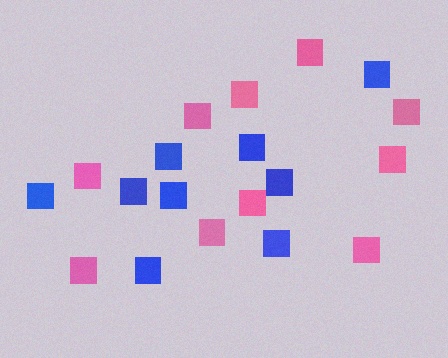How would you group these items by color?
There are 2 groups: one group of pink squares (10) and one group of blue squares (9).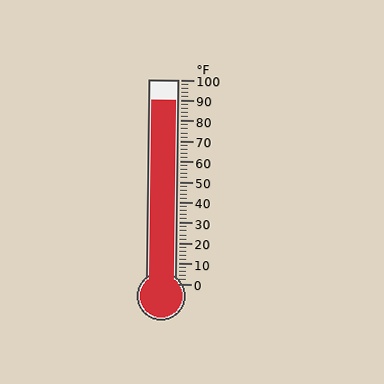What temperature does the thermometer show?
The thermometer shows approximately 90°F.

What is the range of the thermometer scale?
The thermometer scale ranges from 0°F to 100°F.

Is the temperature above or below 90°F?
The temperature is at 90°F.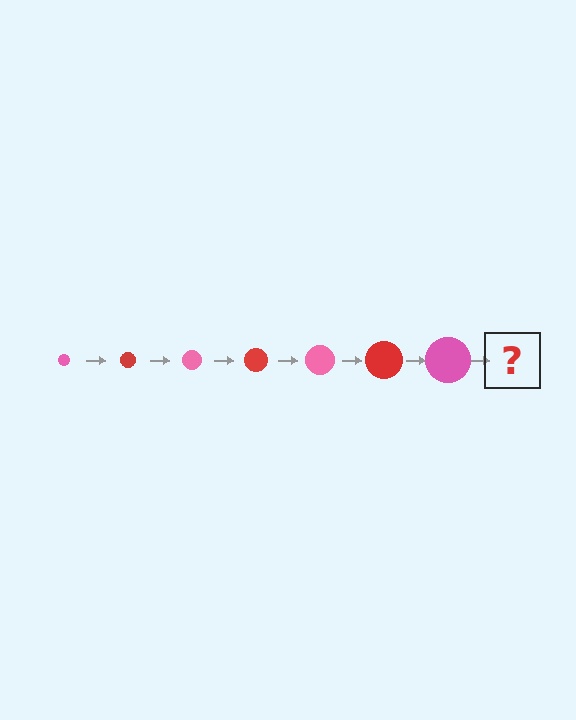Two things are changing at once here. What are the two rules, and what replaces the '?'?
The two rules are that the circle grows larger each step and the color cycles through pink and red. The '?' should be a red circle, larger than the previous one.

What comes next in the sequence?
The next element should be a red circle, larger than the previous one.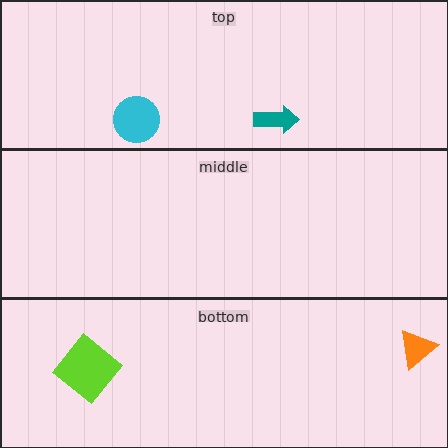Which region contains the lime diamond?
The bottom region.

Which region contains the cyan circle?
The top region.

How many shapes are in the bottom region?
2.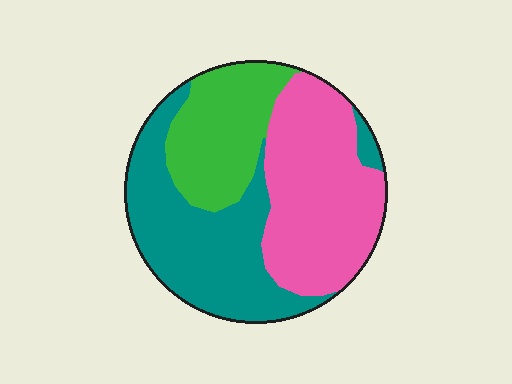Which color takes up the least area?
Green, at roughly 25%.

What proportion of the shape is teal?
Teal covers 38% of the shape.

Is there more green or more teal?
Teal.